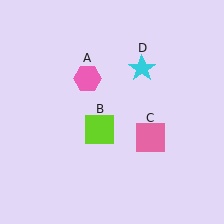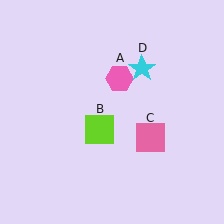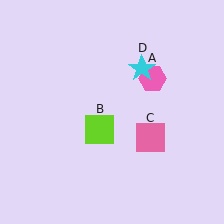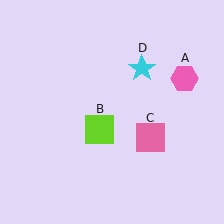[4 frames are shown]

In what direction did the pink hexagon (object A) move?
The pink hexagon (object A) moved right.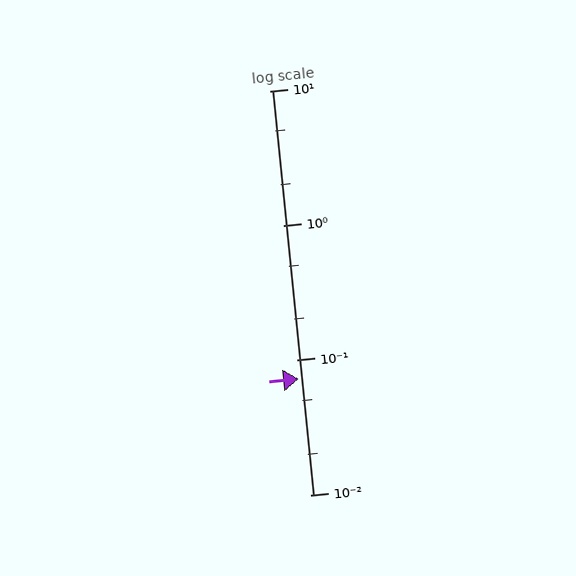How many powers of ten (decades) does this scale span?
The scale spans 3 decades, from 0.01 to 10.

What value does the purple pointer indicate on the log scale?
The pointer indicates approximately 0.072.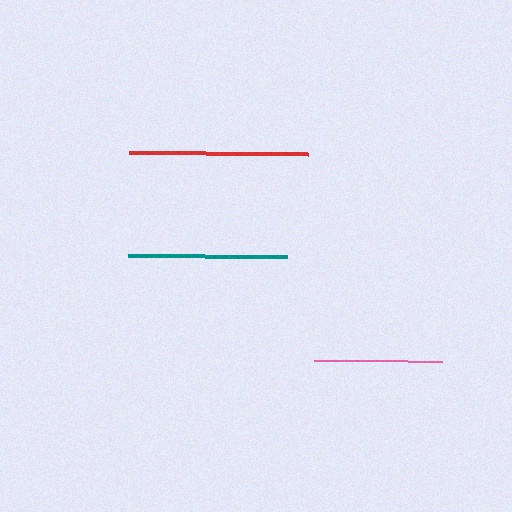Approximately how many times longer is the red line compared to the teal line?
The red line is approximately 1.1 times the length of the teal line.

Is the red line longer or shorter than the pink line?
The red line is longer than the pink line.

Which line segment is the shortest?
The pink line is the shortest at approximately 128 pixels.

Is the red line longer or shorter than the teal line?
The red line is longer than the teal line.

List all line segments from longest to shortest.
From longest to shortest: red, teal, pink.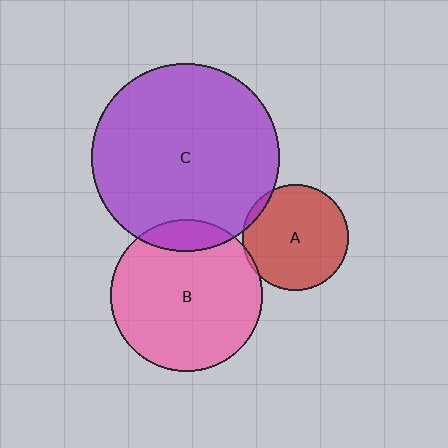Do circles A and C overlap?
Yes.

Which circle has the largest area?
Circle C (purple).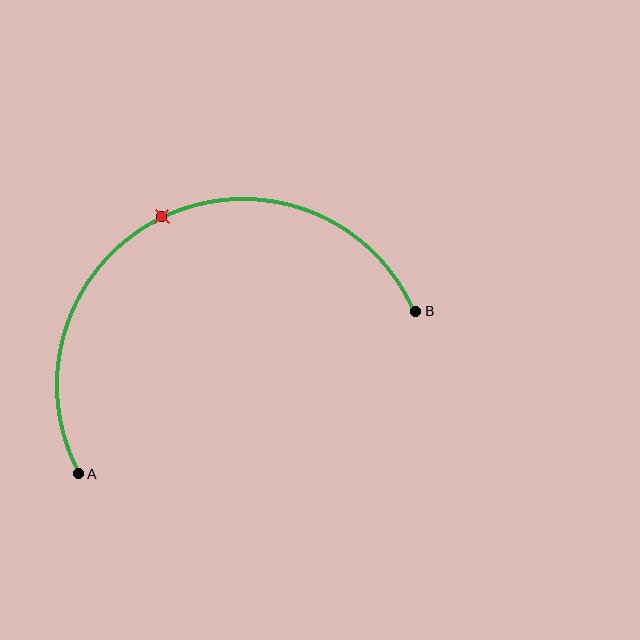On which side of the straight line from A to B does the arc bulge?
The arc bulges above the straight line connecting A and B.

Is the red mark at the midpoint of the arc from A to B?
Yes. The red mark lies on the arc at equal arc-length from both A and B — it is the arc midpoint.